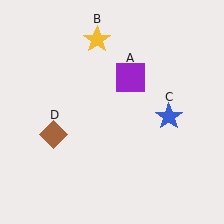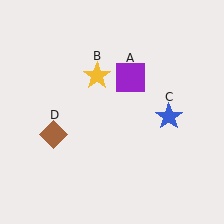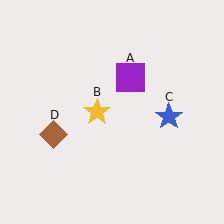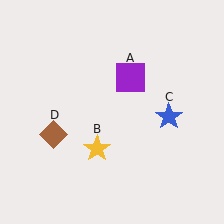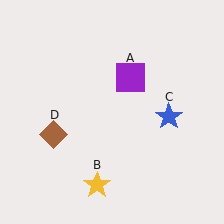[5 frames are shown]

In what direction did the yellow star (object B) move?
The yellow star (object B) moved down.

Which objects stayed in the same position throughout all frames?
Purple square (object A) and blue star (object C) and brown diamond (object D) remained stationary.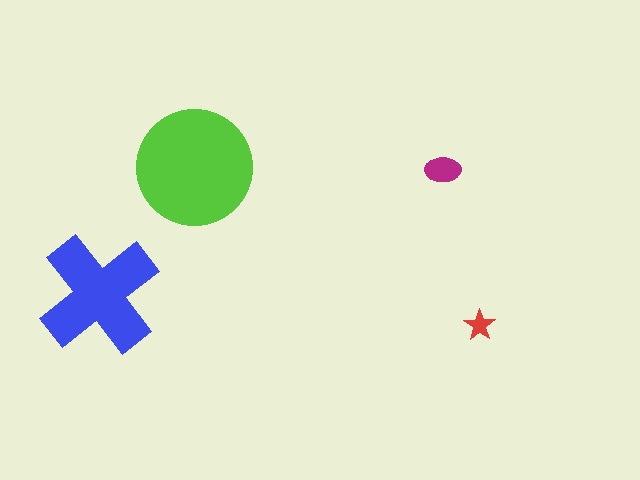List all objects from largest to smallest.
The lime circle, the blue cross, the magenta ellipse, the red star.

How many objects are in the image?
There are 4 objects in the image.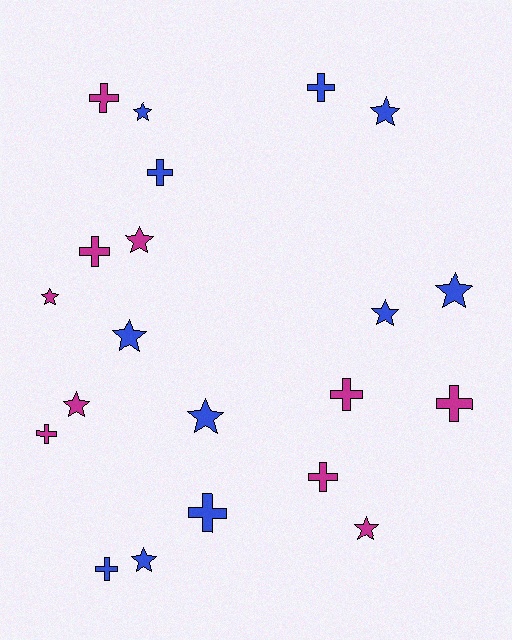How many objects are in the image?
There are 21 objects.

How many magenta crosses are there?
There are 6 magenta crosses.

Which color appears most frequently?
Blue, with 11 objects.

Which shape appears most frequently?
Star, with 11 objects.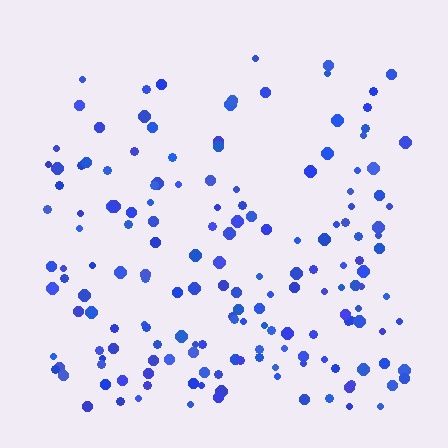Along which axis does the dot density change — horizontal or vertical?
Vertical.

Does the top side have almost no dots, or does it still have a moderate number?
Still a moderate number, just noticeably fewer than the bottom.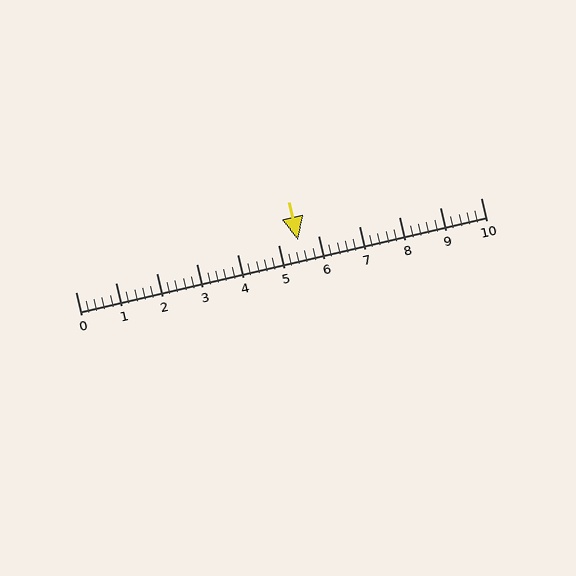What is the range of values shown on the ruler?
The ruler shows values from 0 to 10.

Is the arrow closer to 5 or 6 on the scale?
The arrow is closer to 6.